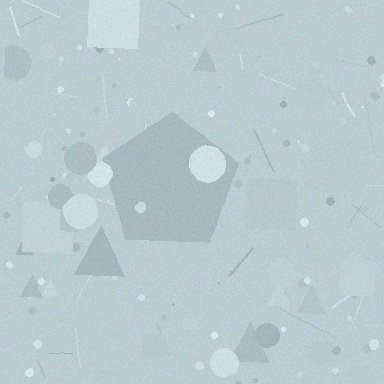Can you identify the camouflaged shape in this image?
The camouflaged shape is a pentagon.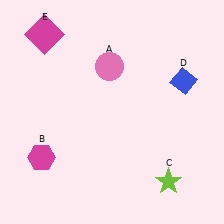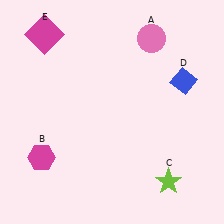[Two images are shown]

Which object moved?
The pink circle (A) moved right.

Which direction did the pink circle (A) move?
The pink circle (A) moved right.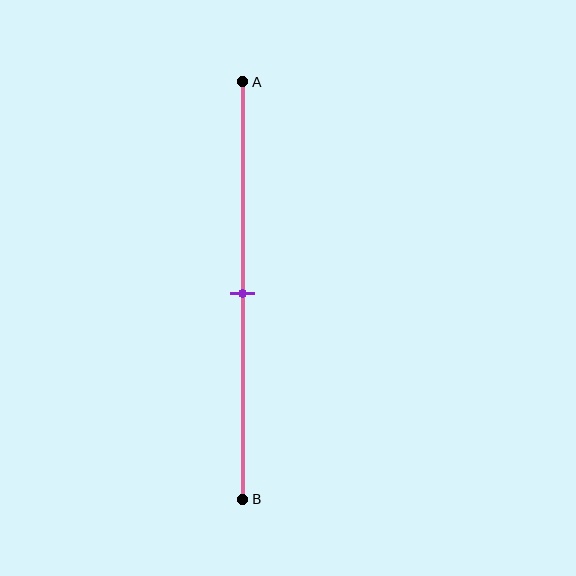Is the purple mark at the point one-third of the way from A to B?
No, the mark is at about 50% from A, not at the 33% one-third point.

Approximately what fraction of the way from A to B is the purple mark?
The purple mark is approximately 50% of the way from A to B.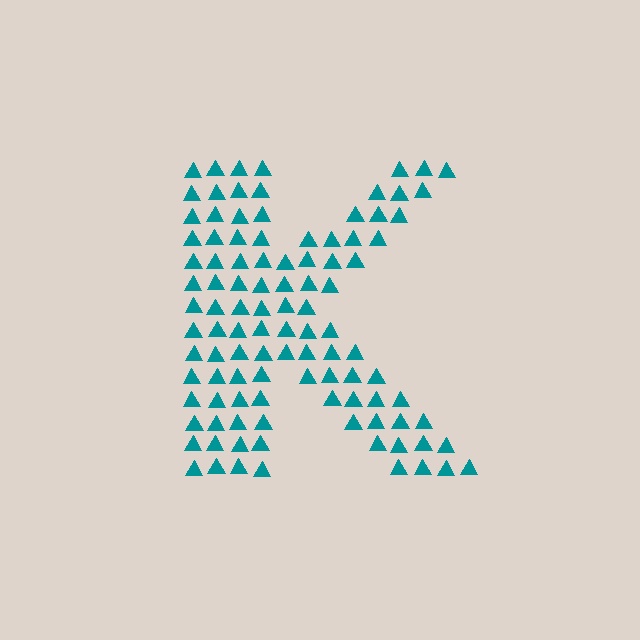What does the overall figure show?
The overall figure shows the letter K.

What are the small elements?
The small elements are triangles.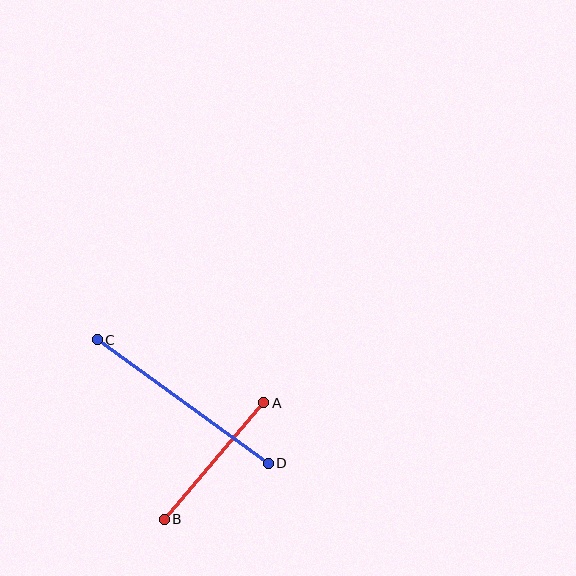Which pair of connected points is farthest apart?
Points C and D are farthest apart.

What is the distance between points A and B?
The distance is approximately 153 pixels.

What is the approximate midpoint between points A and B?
The midpoint is at approximately (214, 461) pixels.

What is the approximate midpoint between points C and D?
The midpoint is at approximately (183, 402) pixels.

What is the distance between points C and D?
The distance is approximately 211 pixels.